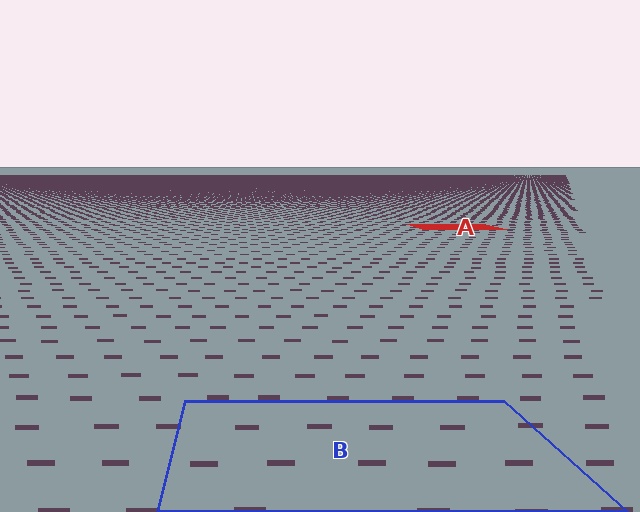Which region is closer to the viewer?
Region B is closer. The texture elements there are larger and more spread out.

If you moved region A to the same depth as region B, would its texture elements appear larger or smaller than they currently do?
They would appear larger. At a closer depth, the same texture elements are projected at a bigger on-screen size.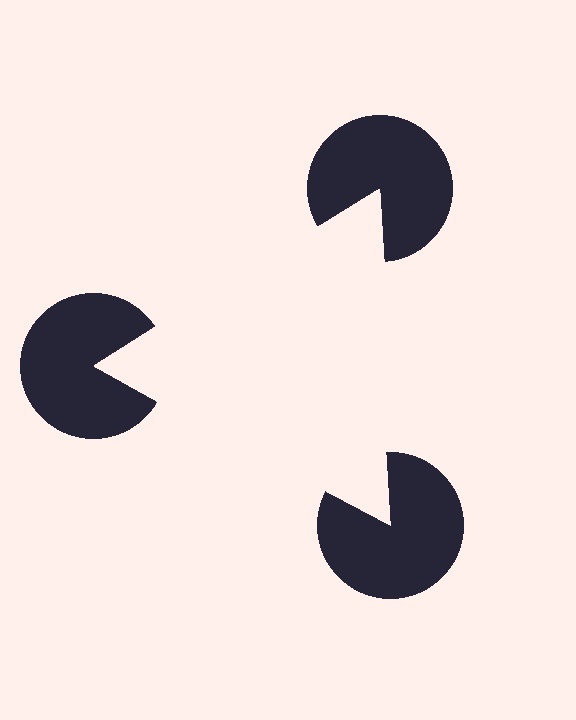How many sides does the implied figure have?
3 sides.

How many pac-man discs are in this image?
There are 3 — one at each vertex of the illusory triangle.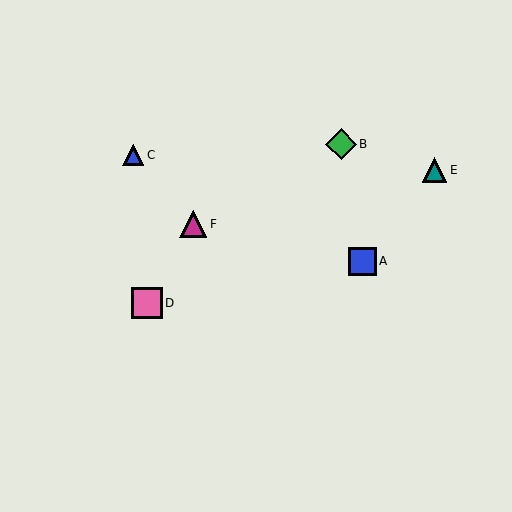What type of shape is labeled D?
Shape D is a pink square.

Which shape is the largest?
The green diamond (labeled B) is the largest.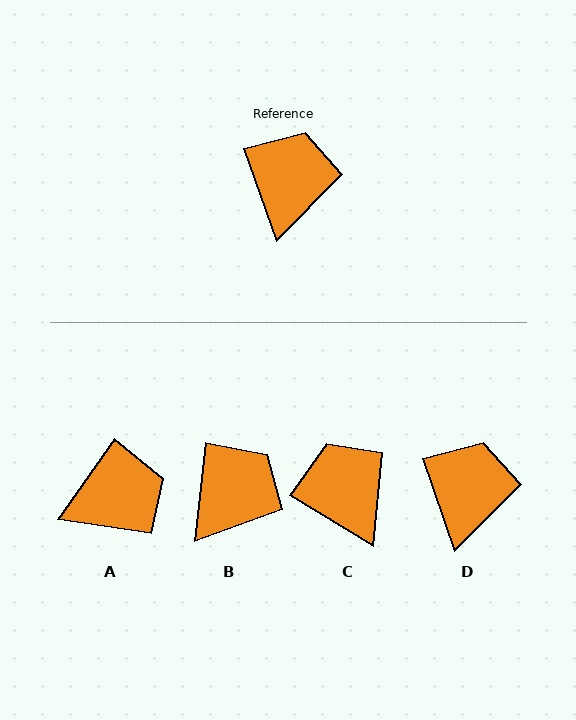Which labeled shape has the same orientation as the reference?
D.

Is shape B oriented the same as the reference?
No, it is off by about 25 degrees.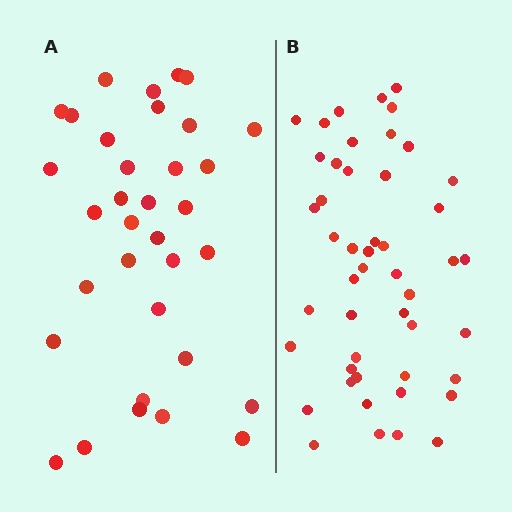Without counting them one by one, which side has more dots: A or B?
Region B (the right region) has more dots.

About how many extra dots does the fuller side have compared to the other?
Region B has approximately 15 more dots than region A.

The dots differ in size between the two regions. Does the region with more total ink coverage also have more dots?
No. Region A has more total ink coverage because its dots are larger, but region B actually contains more individual dots. Total area can be misleading — the number of items is what matters here.